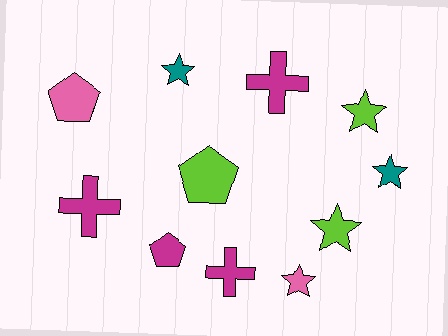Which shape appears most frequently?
Star, with 5 objects.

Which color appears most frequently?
Magenta, with 4 objects.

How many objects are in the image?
There are 11 objects.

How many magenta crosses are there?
There are 3 magenta crosses.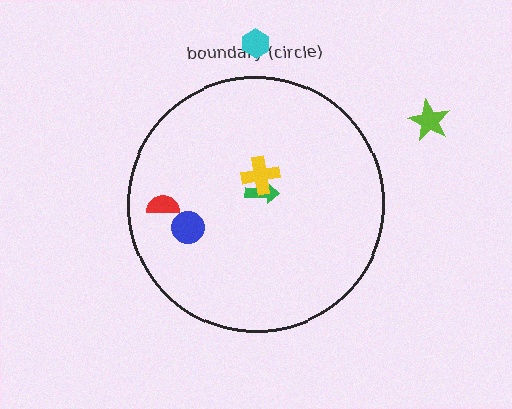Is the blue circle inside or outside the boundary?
Inside.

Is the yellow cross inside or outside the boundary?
Inside.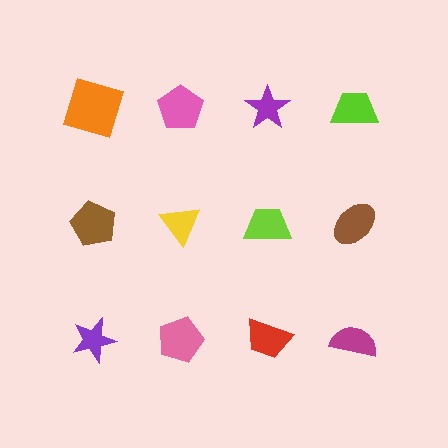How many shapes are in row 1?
4 shapes.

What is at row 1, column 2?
A pink pentagon.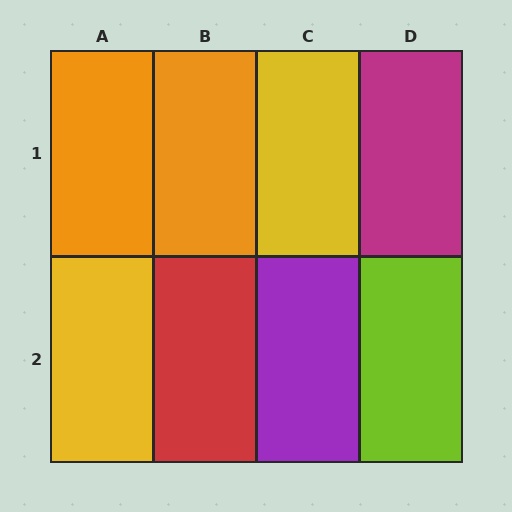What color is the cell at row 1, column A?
Orange.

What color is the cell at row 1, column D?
Magenta.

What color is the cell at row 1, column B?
Orange.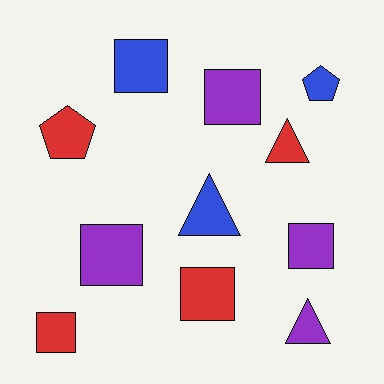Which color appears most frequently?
Red, with 4 objects.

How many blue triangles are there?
There is 1 blue triangle.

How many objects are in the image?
There are 11 objects.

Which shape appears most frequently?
Square, with 6 objects.